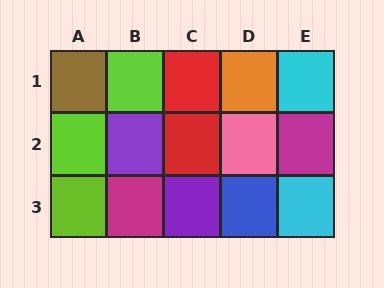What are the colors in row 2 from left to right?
Lime, purple, red, pink, magenta.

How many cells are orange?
1 cell is orange.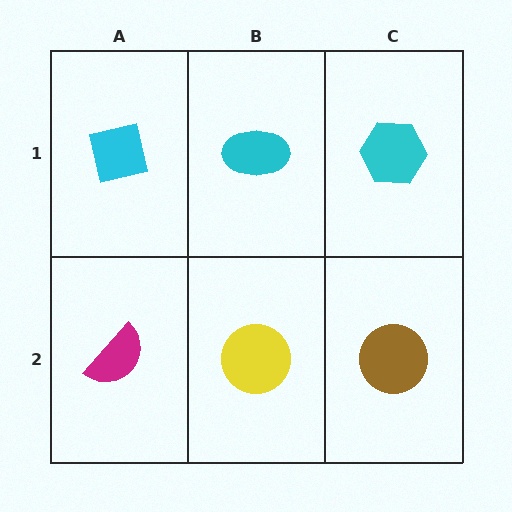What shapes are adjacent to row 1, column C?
A brown circle (row 2, column C), a cyan ellipse (row 1, column B).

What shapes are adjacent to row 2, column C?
A cyan hexagon (row 1, column C), a yellow circle (row 2, column B).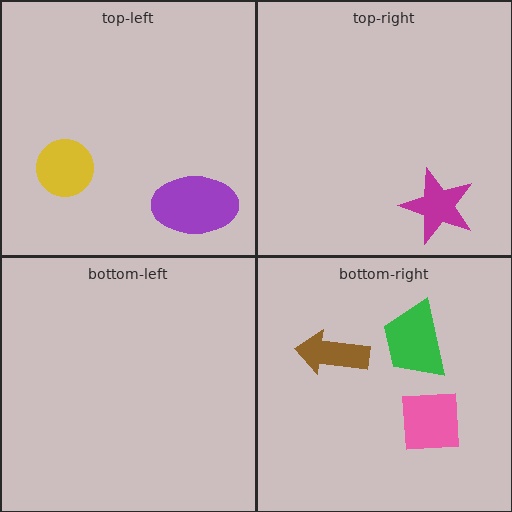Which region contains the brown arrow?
The bottom-right region.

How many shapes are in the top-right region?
1.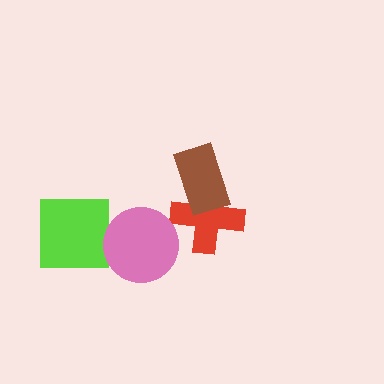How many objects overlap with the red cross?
1 object overlaps with the red cross.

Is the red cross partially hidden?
Yes, it is partially covered by another shape.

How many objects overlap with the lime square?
0 objects overlap with the lime square.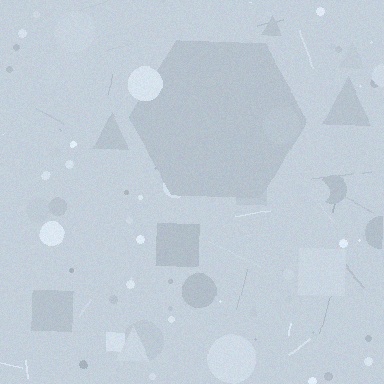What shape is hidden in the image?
A hexagon is hidden in the image.